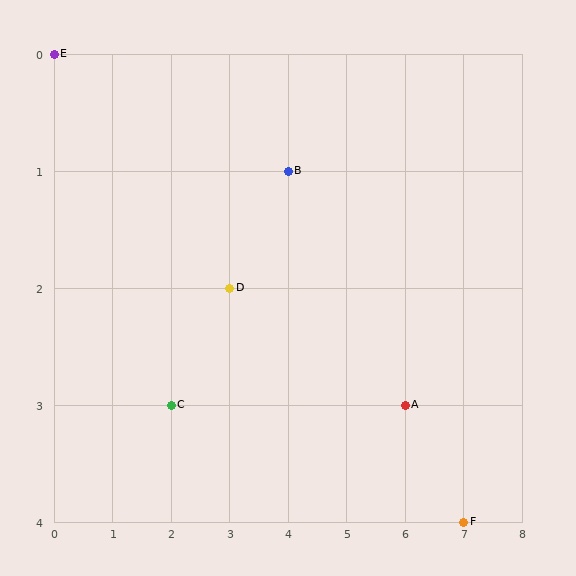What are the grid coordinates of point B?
Point B is at grid coordinates (4, 1).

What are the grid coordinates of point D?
Point D is at grid coordinates (3, 2).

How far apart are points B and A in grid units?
Points B and A are 2 columns and 2 rows apart (about 2.8 grid units diagonally).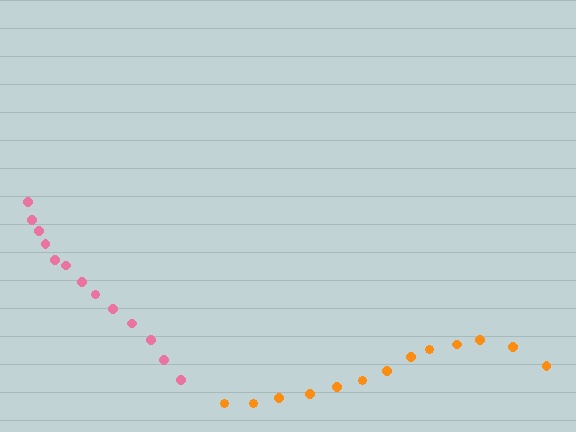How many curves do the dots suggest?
There are 2 distinct paths.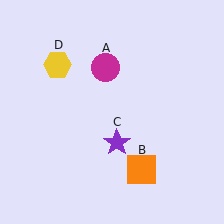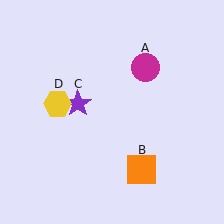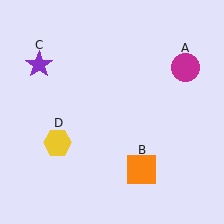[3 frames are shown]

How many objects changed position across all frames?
3 objects changed position: magenta circle (object A), purple star (object C), yellow hexagon (object D).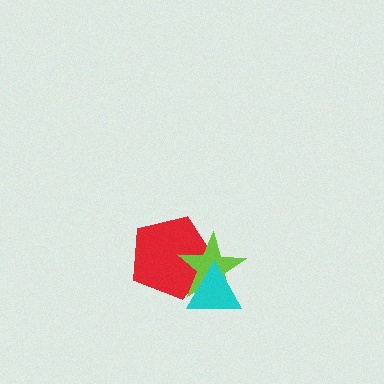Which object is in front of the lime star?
The cyan triangle is in front of the lime star.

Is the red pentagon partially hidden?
Yes, it is partially covered by another shape.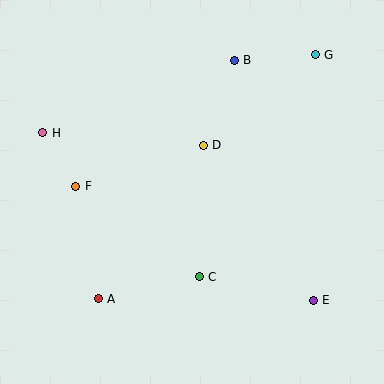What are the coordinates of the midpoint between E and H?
The midpoint between E and H is at (178, 216).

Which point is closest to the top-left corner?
Point H is closest to the top-left corner.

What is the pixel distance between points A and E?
The distance between A and E is 215 pixels.